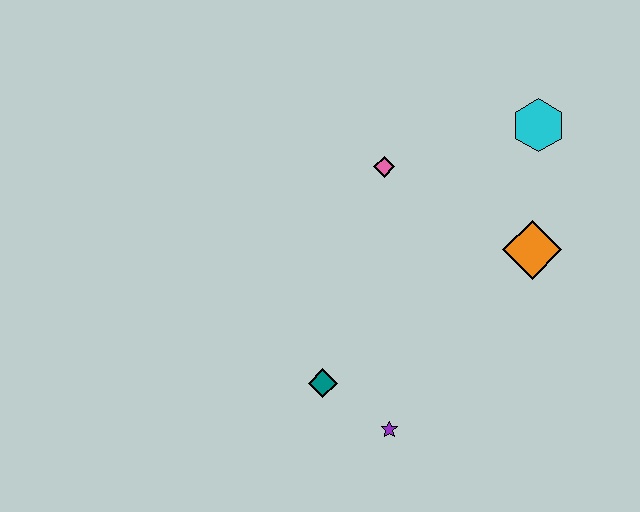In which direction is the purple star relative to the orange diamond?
The purple star is below the orange diamond.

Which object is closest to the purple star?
The teal diamond is closest to the purple star.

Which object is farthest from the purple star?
The cyan hexagon is farthest from the purple star.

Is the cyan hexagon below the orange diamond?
No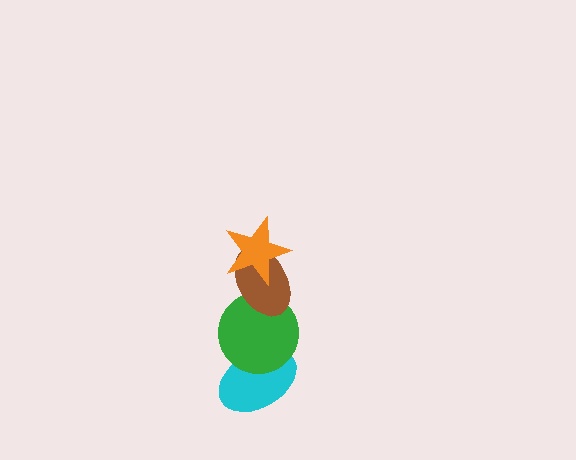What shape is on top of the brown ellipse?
The orange star is on top of the brown ellipse.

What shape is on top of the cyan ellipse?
The green circle is on top of the cyan ellipse.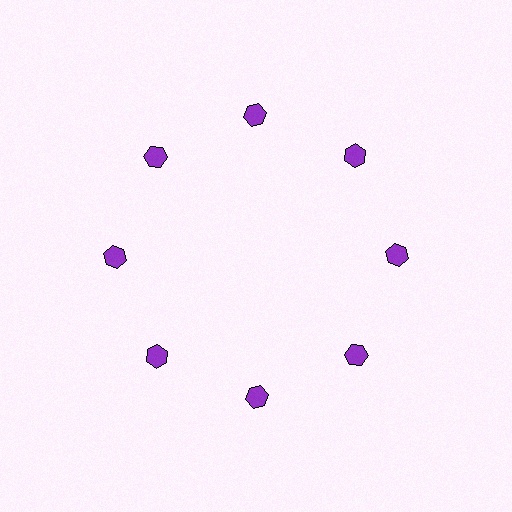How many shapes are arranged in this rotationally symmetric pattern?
There are 8 shapes, arranged in 8 groups of 1.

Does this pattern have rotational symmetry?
Yes, this pattern has 8-fold rotational symmetry. It looks the same after rotating 45 degrees around the center.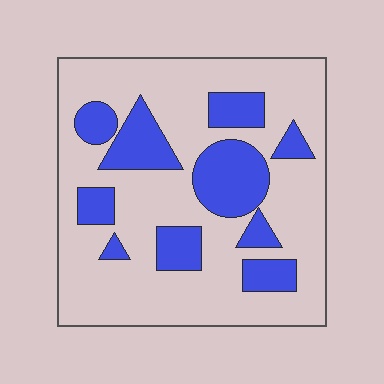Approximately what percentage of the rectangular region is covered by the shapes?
Approximately 25%.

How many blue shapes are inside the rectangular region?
10.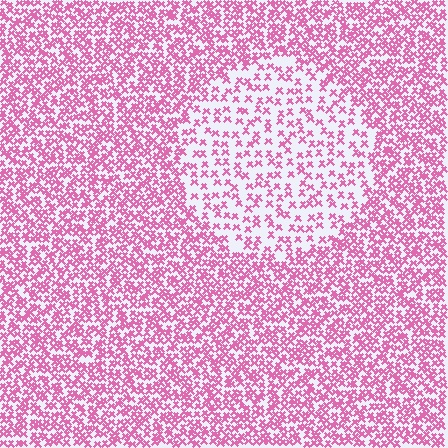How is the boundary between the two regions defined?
The boundary is defined by a change in element density (approximately 2.2x ratio). All elements are the same color, size, and shape.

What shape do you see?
I see a circle.